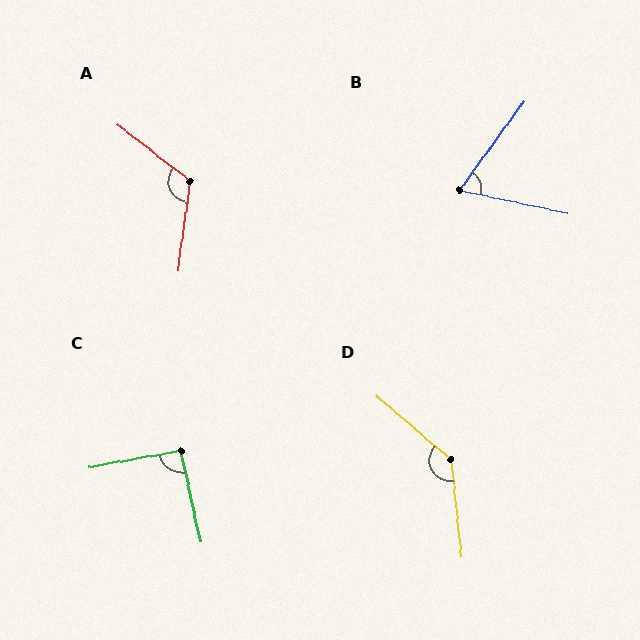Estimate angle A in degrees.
Approximately 120 degrees.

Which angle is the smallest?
B, at approximately 66 degrees.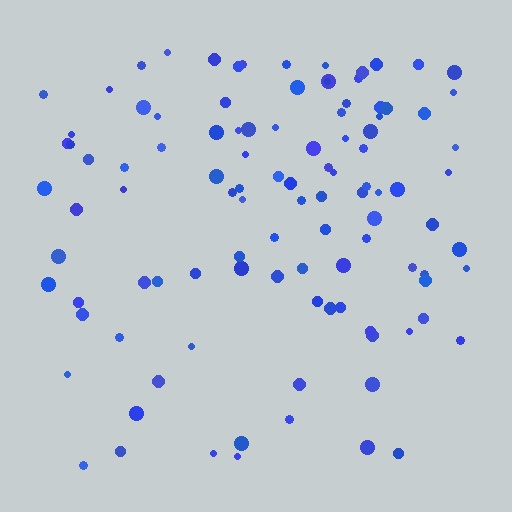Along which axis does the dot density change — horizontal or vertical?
Vertical.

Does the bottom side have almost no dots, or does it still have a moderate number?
Still a moderate number, just noticeably fewer than the top.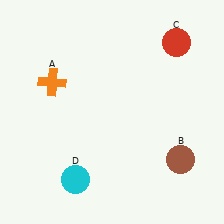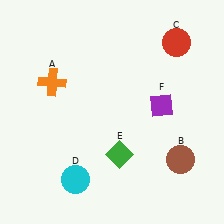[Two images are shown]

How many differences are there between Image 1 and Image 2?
There are 2 differences between the two images.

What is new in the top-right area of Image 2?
A purple diamond (F) was added in the top-right area of Image 2.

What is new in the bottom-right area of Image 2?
A green diamond (E) was added in the bottom-right area of Image 2.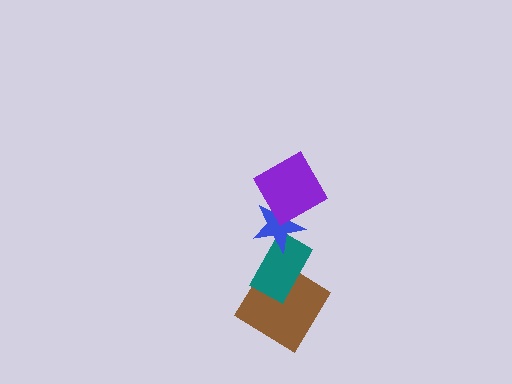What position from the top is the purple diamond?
The purple diamond is 1st from the top.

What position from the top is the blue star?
The blue star is 2nd from the top.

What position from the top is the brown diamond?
The brown diamond is 4th from the top.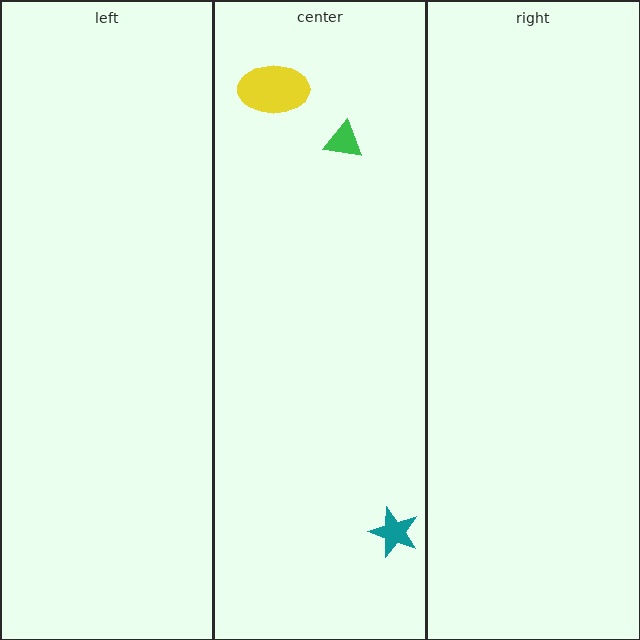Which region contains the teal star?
The center region.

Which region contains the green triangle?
The center region.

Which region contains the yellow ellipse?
The center region.